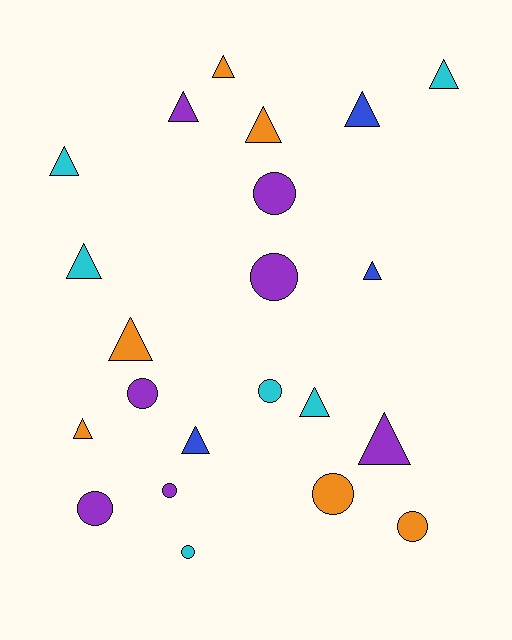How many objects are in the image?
There are 22 objects.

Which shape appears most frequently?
Triangle, with 13 objects.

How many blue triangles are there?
There are 3 blue triangles.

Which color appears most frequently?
Purple, with 7 objects.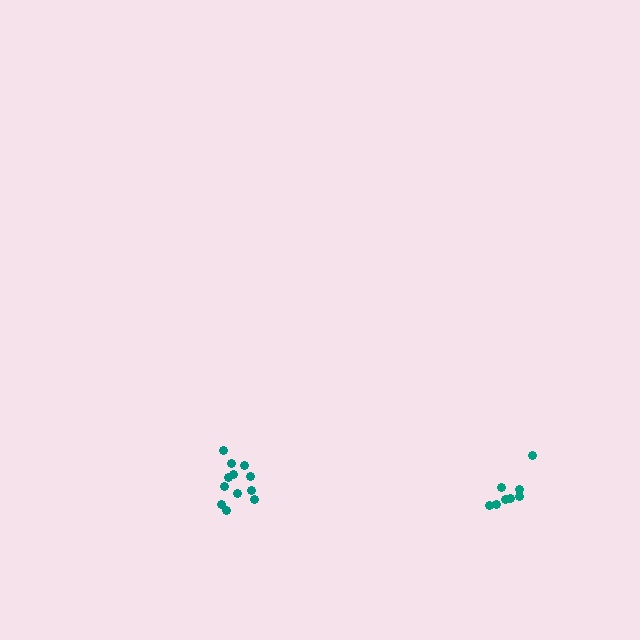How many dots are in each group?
Group 1: 8 dots, Group 2: 12 dots (20 total).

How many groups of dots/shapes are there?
There are 2 groups.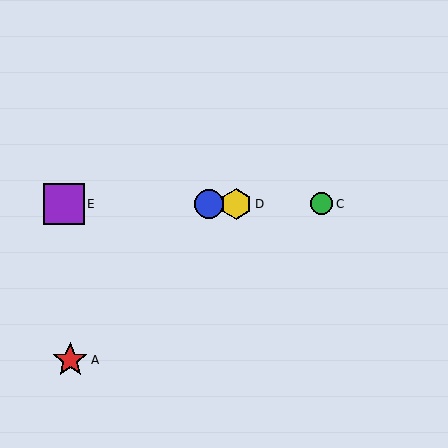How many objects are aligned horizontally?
4 objects (B, C, D, E) are aligned horizontally.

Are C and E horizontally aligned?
Yes, both are at y≈204.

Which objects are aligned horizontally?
Objects B, C, D, E are aligned horizontally.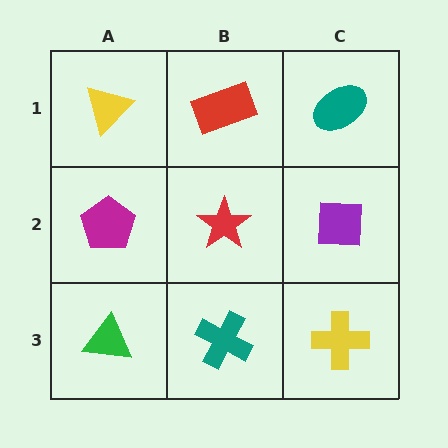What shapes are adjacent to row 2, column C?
A teal ellipse (row 1, column C), a yellow cross (row 3, column C), a red star (row 2, column B).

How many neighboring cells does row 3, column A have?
2.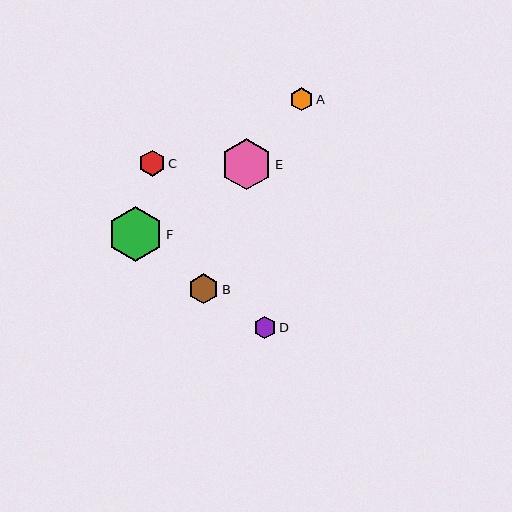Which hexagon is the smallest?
Hexagon D is the smallest with a size of approximately 23 pixels.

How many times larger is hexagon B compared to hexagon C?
Hexagon B is approximately 1.2 times the size of hexagon C.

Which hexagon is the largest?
Hexagon F is the largest with a size of approximately 55 pixels.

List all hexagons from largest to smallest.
From largest to smallest: F, E, B, C, A, D.